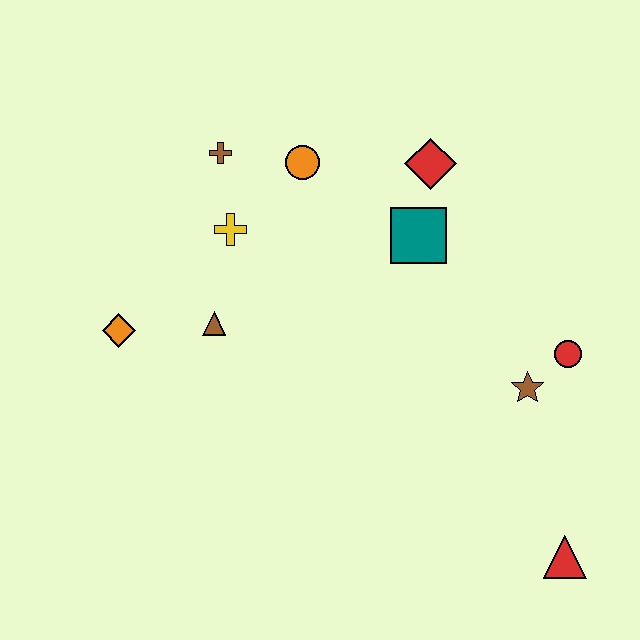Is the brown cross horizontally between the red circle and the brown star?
No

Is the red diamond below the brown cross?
Yes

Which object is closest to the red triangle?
The brown star is closest to the red triangle.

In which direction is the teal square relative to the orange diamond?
The teal square is to the right of the orange diamond.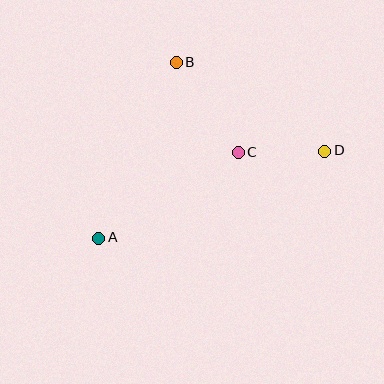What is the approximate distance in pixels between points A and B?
The distance between A and B is approximately 192 pixels.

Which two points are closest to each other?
Points C and D are closest to each other.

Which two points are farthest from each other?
Points A and D are farthest from each other.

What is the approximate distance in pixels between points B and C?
The distance between B and C is approximately 110 pixels.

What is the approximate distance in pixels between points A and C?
The distance between A and C is approximately 164 pixels.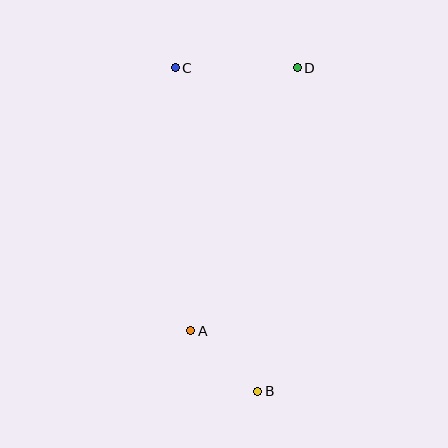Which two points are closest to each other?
Points A and B are closest to each other.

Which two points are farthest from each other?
Points B and C are farthest from each other.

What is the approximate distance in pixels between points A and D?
The distance between A and D is approximately 284 pixels.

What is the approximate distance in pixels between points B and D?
The distance between B and D is approximately 326 pixels.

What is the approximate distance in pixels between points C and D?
The distance between C and D is approximately 122 pixels.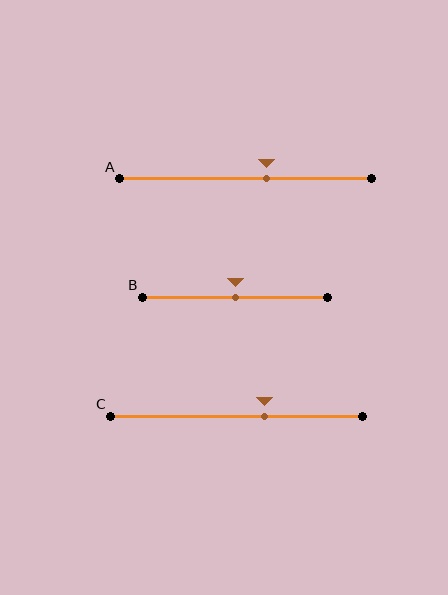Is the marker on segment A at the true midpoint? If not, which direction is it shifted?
No, the marker on segment A is shifted to the right by about 8% of the segment length.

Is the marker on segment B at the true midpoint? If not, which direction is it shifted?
Yes, the marker on segment B is at the true midpoint.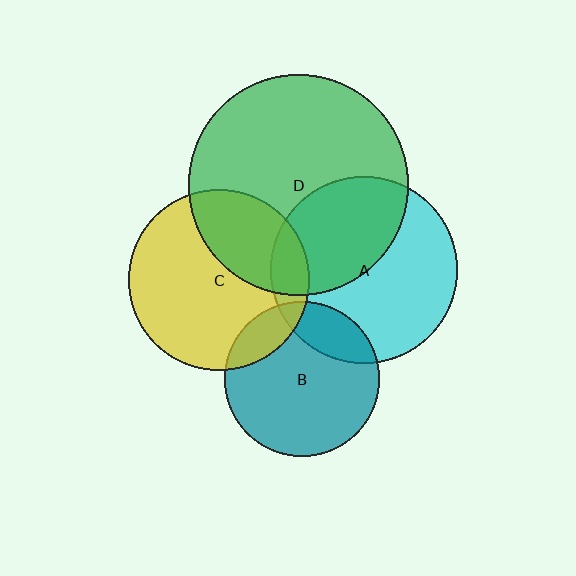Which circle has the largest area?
Circle D (green).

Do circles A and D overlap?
Yes.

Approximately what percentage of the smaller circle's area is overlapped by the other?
Approximately 40%.